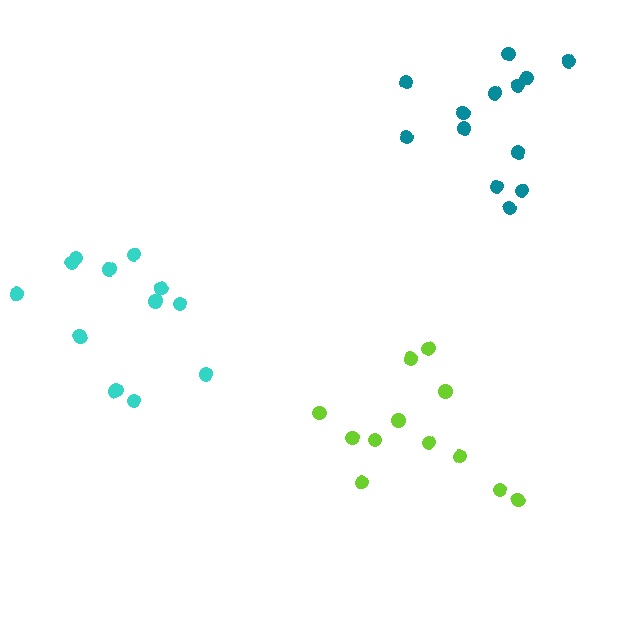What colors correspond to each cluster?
The clusters are colored: teal, cyan, lime.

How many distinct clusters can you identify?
There are 3 distinct clusters.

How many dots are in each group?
Group 1: 13 dots, Group 2: 13 dots, Group 3: 12 dots (38 total).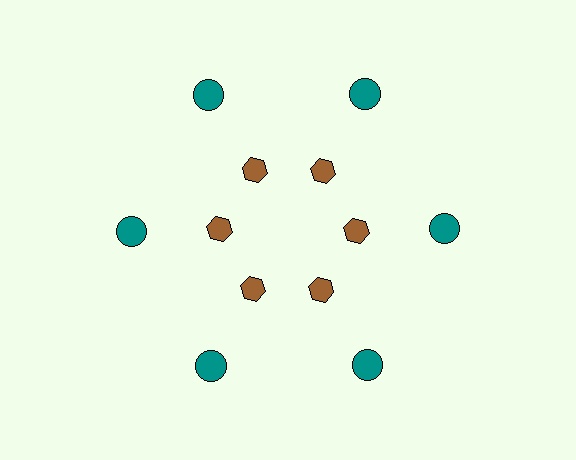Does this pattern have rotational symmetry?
Yes, this pattern has 6-fold rotational symmetry. It looks the same after rotating 60 degrees around the center.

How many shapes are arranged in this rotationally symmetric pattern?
There are 12 shapes, arranged in 6 groups of 2.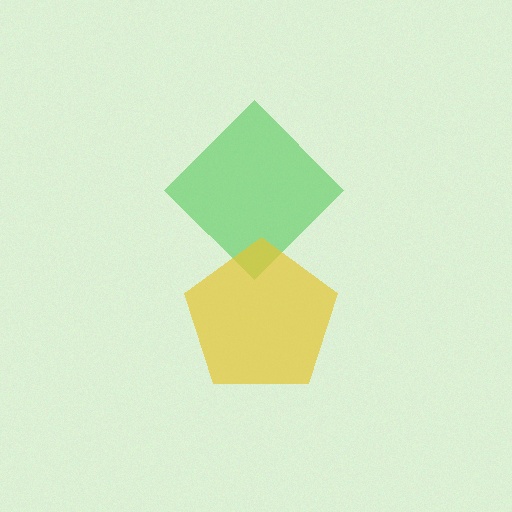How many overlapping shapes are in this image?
There are 2 overlapping shapes in the image.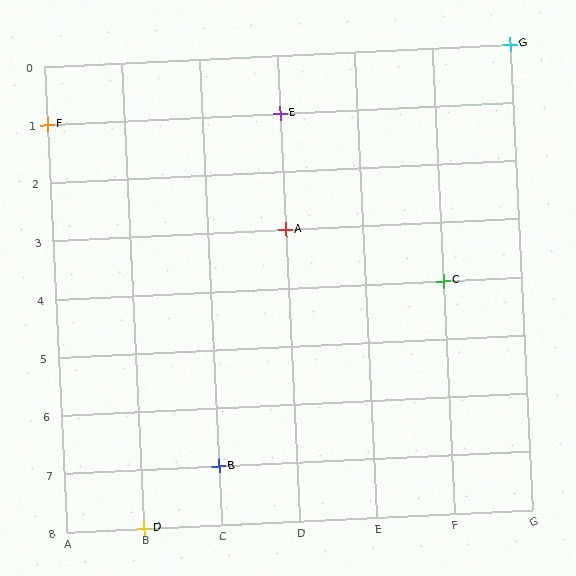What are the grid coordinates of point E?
Point E is at grid coordinates (D, 1).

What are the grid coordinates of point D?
Point D is at grid coordinates (B, 8).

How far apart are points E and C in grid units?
Points E and C are 2 columns and 3 rows apart (about 3.6 grid units diagonally).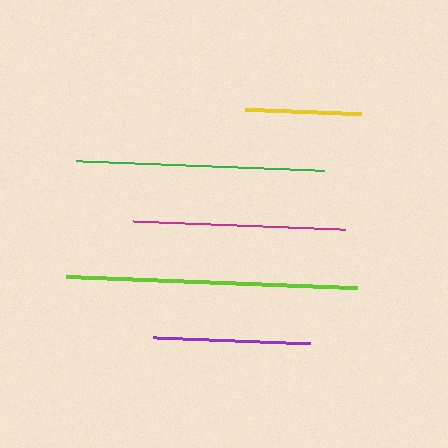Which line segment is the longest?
The lime line is the longest at approximately 291 pixels.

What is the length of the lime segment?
The lime segment is approximately 291 pixels long.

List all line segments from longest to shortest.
From longest to shortest: lime, green, magenta, purple, yellow.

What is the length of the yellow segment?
The yellow segment is approximately 115 pixels long.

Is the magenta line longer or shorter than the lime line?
The lime line is longer than the magenta line.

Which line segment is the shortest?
The yellow line is the shortest at approximately 115 pixels.